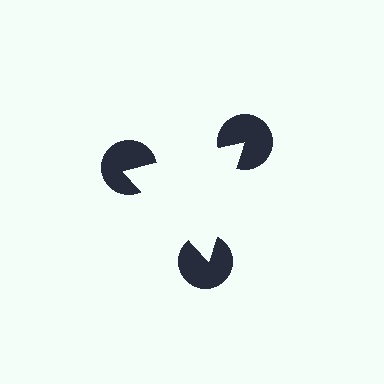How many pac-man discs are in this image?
There are 3 — one at each vertex of the illusory triangle.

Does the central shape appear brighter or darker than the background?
It typically appears slightly brighter than the background, even though no actual brightness change is drawn.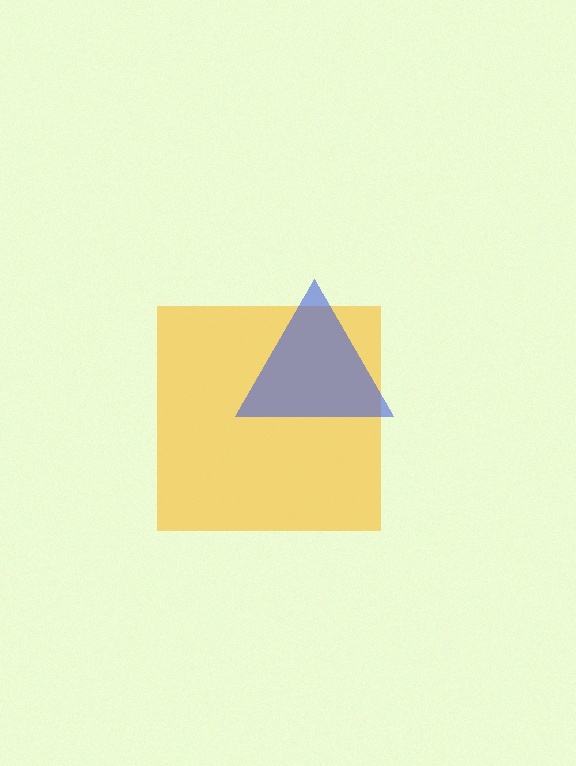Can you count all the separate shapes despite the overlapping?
Yes, there are 2 separate shapes.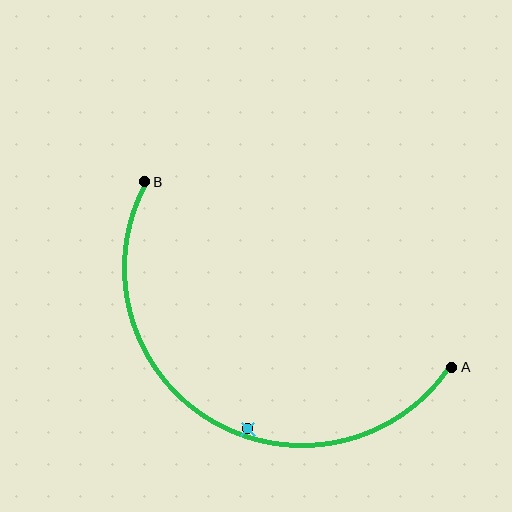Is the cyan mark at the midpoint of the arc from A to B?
No — the cyan mark does not lie on the arc at all. It sits slightly inside the curve.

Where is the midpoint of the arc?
The arc midpoint is the point on the curve farthest from the straight line joining A and B. It sits below that line.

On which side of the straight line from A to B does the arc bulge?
The arc bulges below the straight line connecting A and B.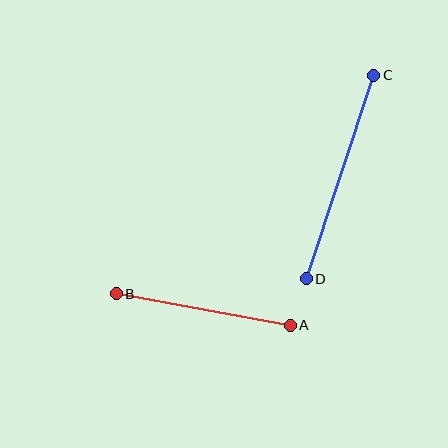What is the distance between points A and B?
The distance is approximately 177 pixels.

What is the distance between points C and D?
The distance is approximately 214 pixels.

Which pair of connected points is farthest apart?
Points C and D are farthest apart.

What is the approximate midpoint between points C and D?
The midpoint is at approximately (340, 177) pixels.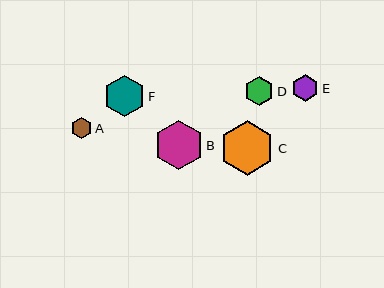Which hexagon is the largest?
Hexagon C is the largest with a size of approximately 54 pixels.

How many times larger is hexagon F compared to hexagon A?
Hexagon F is approximately 2.0 times the size of hexagon A.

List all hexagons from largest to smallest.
From largest to smallest: C, B, F, D, E, A.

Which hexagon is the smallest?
Hexagon A is the smallest with a size of approximately 21 pixels.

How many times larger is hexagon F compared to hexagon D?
Hexagon F is approximately 1.4 times the size of hexagon D.